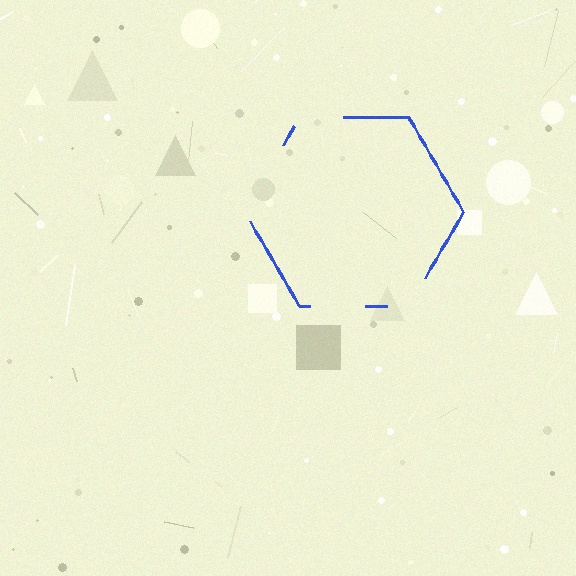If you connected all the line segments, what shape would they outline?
They would outline a hexagon.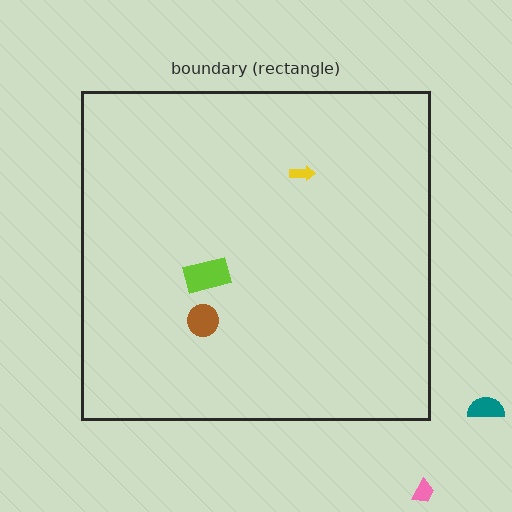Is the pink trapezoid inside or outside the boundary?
Outside.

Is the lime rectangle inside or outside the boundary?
Inside.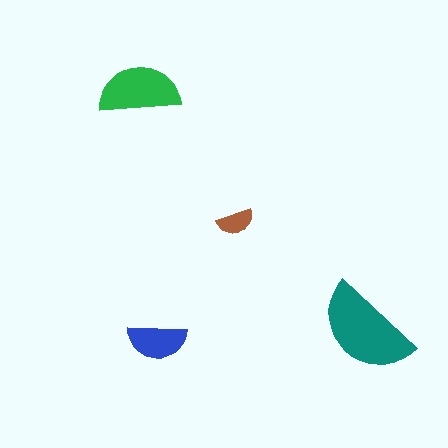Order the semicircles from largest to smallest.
the teal one, the green one, the blue one, the brown one.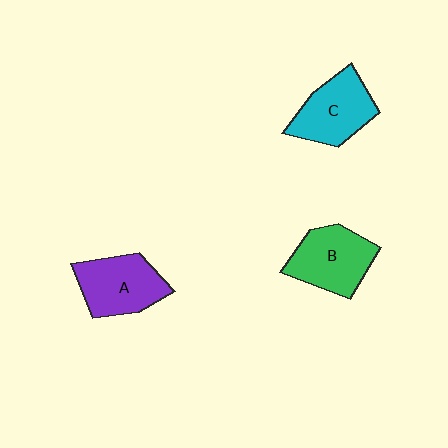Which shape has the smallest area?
Shape C (cyan).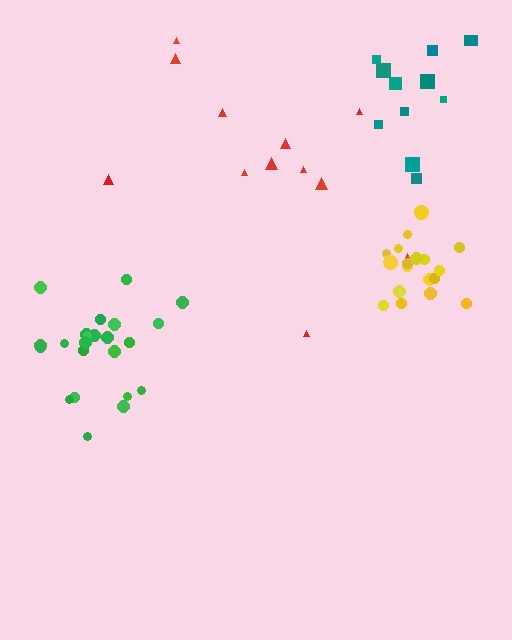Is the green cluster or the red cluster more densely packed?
Green.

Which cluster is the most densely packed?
Yellow.